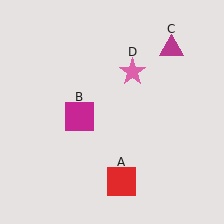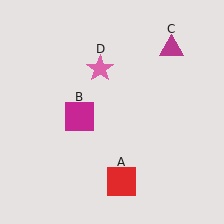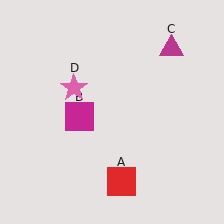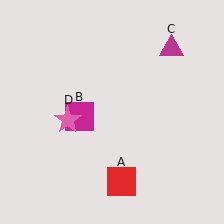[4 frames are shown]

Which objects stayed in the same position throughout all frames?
Red square (object A) and magenta square (object B) and magenta triangle (object C) remained stationary.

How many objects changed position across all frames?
1 object changed position: pink star (object D).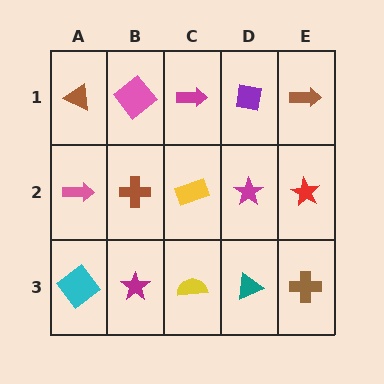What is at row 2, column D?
A magenta star.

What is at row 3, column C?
A yellow semicircle.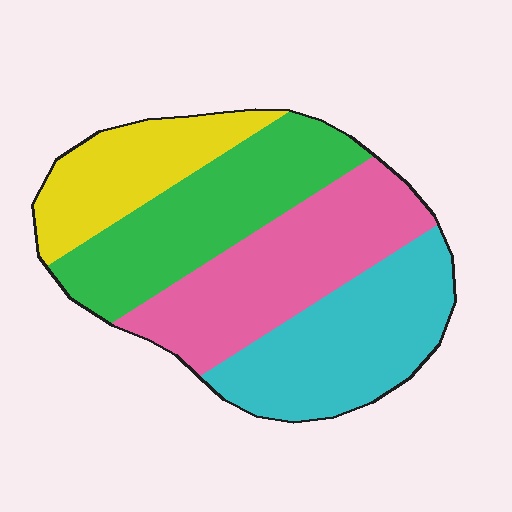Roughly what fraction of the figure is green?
Green takes up about one quarter (1/4) of the figure.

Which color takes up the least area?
Yellow, at roughly 15%.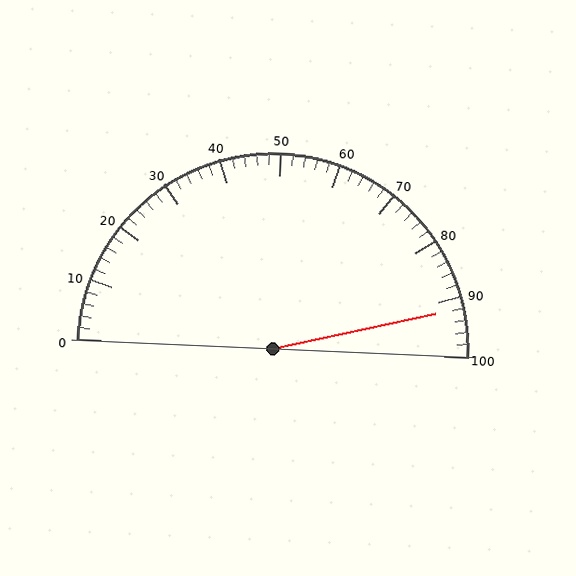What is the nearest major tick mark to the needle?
The nearest major tick mark is 90.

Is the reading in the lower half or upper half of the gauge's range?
The reading is in the upper half of the range (0 to 100).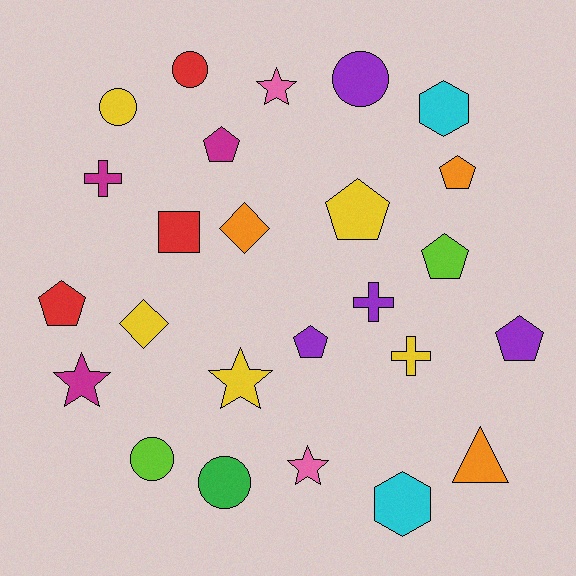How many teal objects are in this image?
There are no teal objects.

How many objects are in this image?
There are 25 objects.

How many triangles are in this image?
There is 1 triangle.